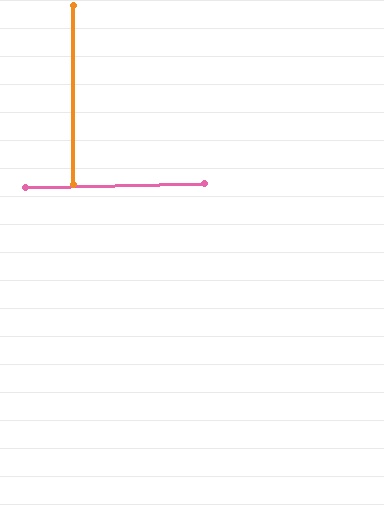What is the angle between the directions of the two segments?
Approximately 89 degrees.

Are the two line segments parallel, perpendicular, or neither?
Perpendicular — they meet at approximately 89°.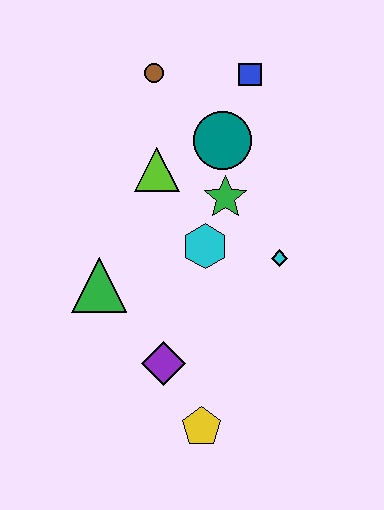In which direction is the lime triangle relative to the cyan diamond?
The lime triangle is to the left of the cyan diamond.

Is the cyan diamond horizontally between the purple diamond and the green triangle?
No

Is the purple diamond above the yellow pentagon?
Yes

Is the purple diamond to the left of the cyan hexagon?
Yes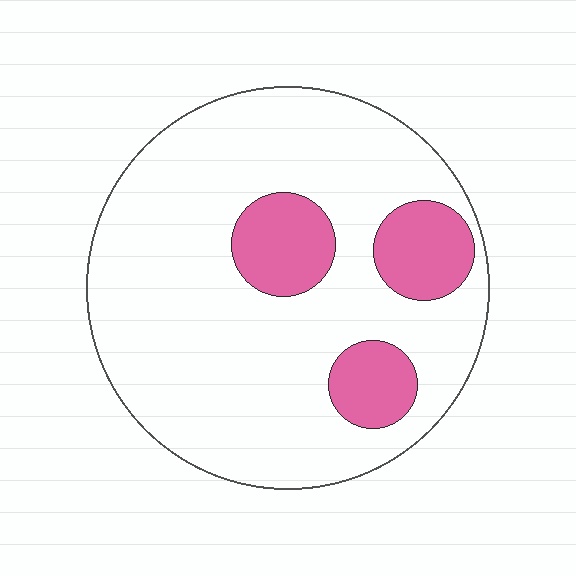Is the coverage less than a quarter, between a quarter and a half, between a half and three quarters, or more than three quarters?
Less than a quarter.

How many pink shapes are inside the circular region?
3.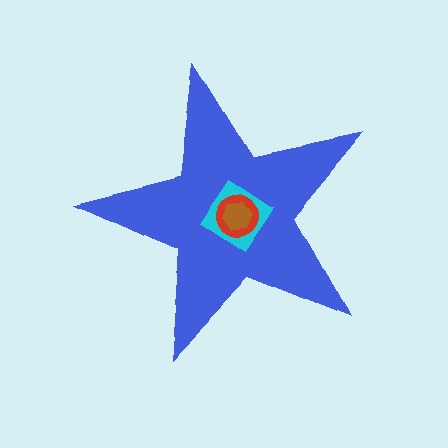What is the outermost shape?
The blue star.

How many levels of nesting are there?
4.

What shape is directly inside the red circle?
The brown hexagon.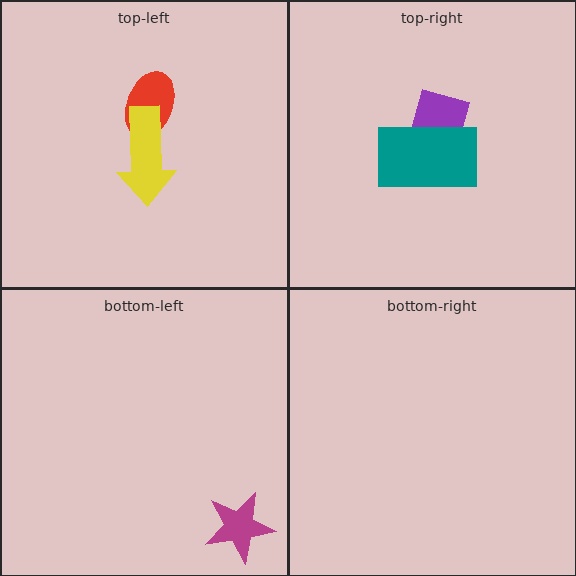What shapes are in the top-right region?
The purple diamond, the teal rectangle.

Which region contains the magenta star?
The bottom-left region.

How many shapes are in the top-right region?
2.